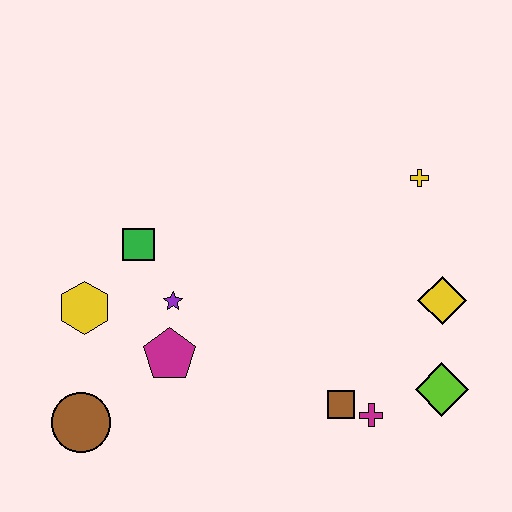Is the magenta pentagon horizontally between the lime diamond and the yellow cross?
No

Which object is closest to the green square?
The purple star is closest to the green square.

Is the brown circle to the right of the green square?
No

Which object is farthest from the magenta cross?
The yellow hexagon is farthest from the magenta cross.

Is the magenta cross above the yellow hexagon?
No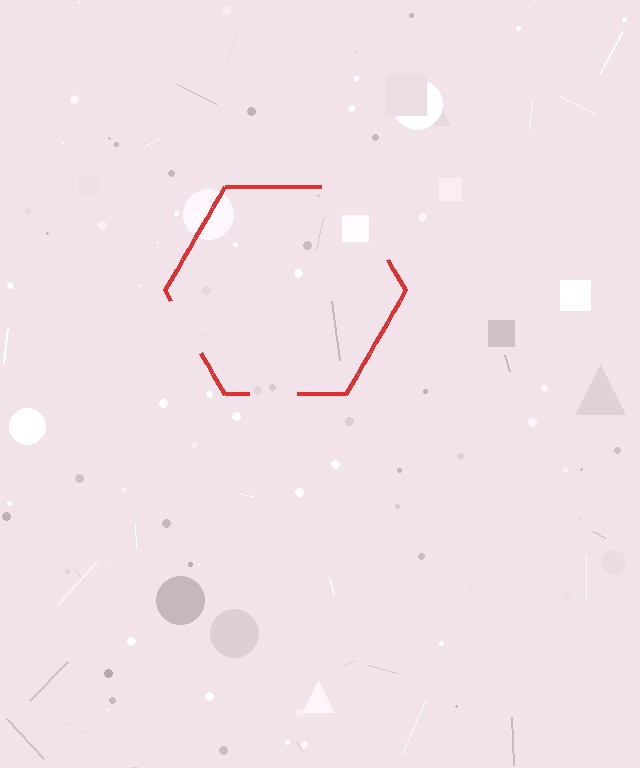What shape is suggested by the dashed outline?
The dashed outline suggests a hexagon.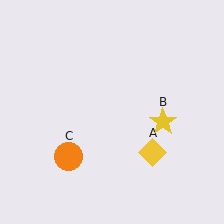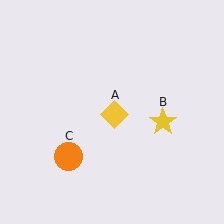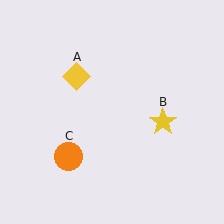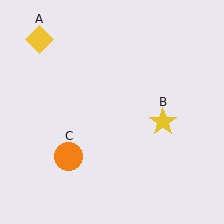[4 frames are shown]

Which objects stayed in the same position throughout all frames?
Yellow star (object B) and orange circle (object C) remained stationary.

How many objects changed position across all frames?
1 object changed position: yellow diamond (object A).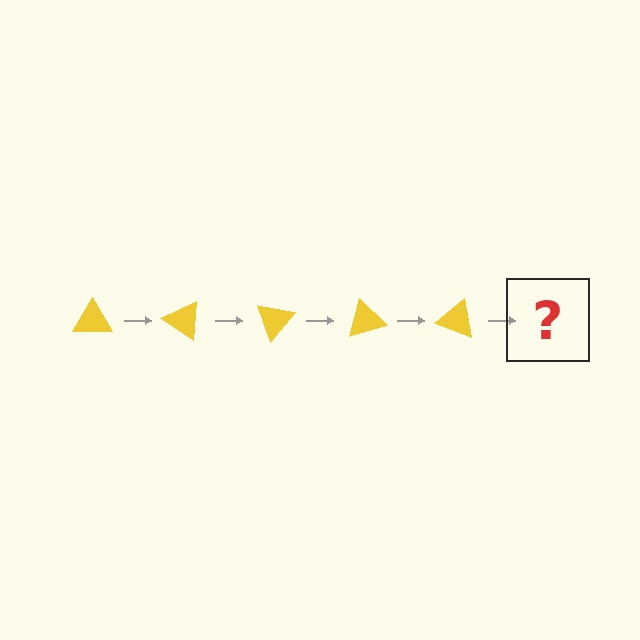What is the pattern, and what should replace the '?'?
The pattern is that the triangle rotates 35 degrees each step. The '?' should be a yellow triangle rotated 175 degrees.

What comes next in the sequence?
The next element should be a yellow triangle rotated 175 degrees.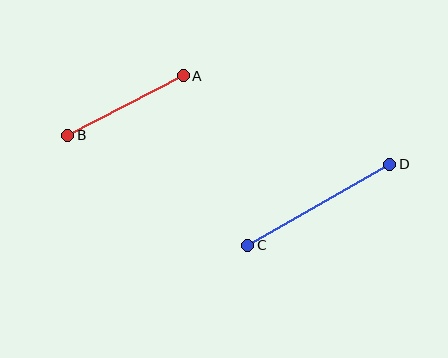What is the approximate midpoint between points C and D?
The midpoint is at approximately (319, 205) pixels.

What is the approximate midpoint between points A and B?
The midpoint is at approximately (125, 106) pixels.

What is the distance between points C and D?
The distance is approximately 164 pixels.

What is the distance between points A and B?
The distance is approximately 130 pixels.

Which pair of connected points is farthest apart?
Points C and D are farthest apart.